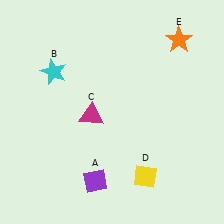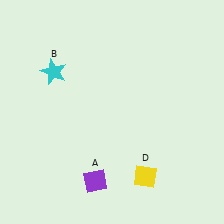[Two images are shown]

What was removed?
The magenta triangle (C), the orange star (E) were removed in Image 2.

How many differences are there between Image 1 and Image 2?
There are 2 differences between the two images.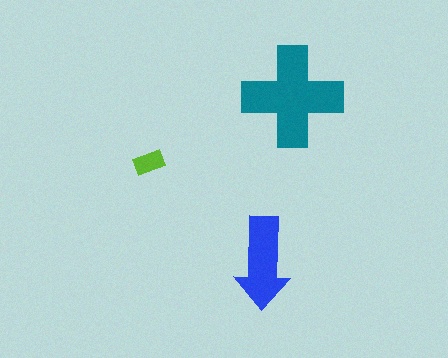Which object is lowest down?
The blue arrow is bottommost.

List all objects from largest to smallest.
The teal cross, the blue arrow, the lime rectangle.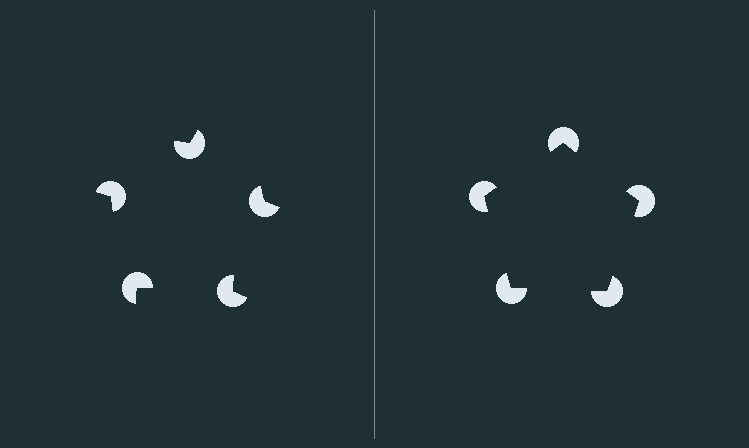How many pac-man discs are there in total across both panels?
10 — 5 on each side.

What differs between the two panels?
The pac-man discs are positioned identically on both sides; only the wedge orientations differ. On the right they align to a pentagon; on the left they are misaligned.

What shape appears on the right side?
An illusory pentagon.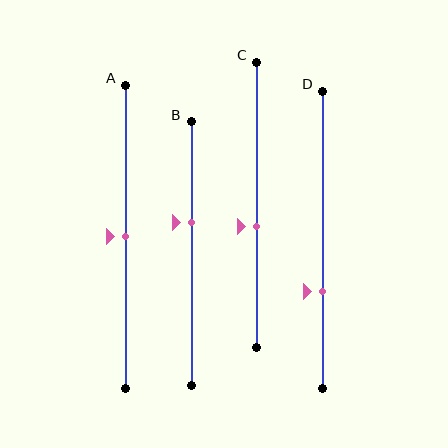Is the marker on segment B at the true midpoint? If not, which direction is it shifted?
No, the marker on segment B is shifted upward by about 12% of the segment length.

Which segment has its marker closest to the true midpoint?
Segment A has its marker closest to the true midpoint.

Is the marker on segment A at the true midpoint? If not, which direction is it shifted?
Yes, the marker on segment A is at the true midpoint.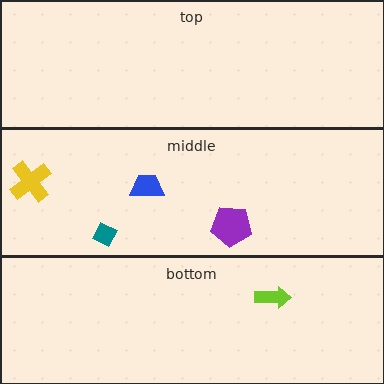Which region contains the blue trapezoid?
The middle region.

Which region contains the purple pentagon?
The middle region.